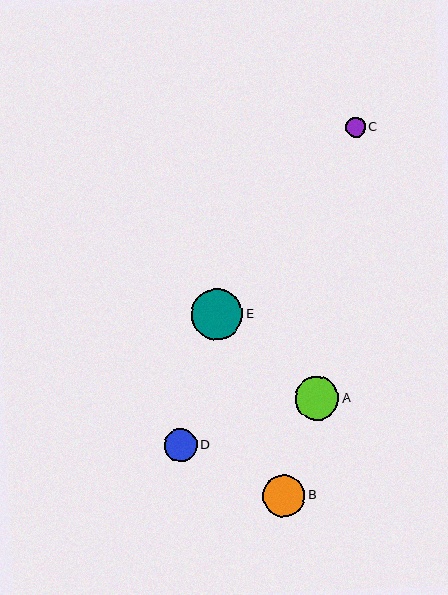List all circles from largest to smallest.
From largest to smallest: E, A, B, D, C.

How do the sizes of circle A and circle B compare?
Circle A and circle B are approximately the same size.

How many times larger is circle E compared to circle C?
Circle E is approximately 2.5 times the size of circle C.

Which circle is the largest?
Circle E is the largest with a size of approximately 51 pixels.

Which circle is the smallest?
Circle C is the smallest with a size of approximately 20 pixels.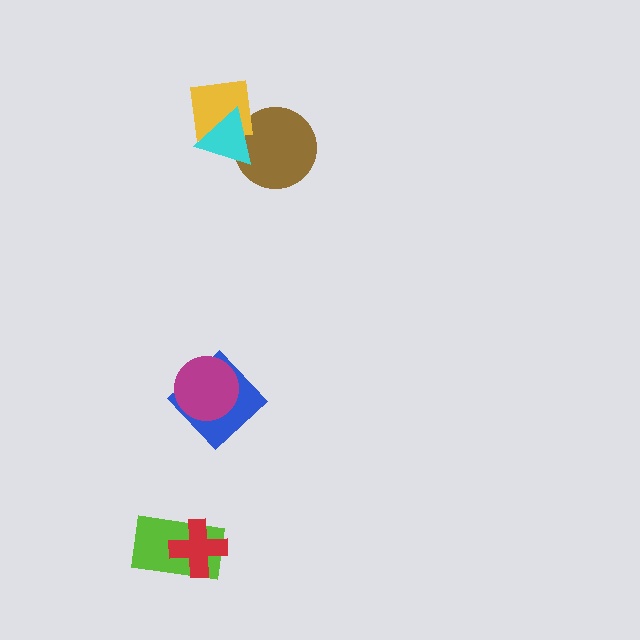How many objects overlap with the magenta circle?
1 object overlaps with the magenta circle.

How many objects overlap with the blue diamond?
1 object overlaps with the blue diamond.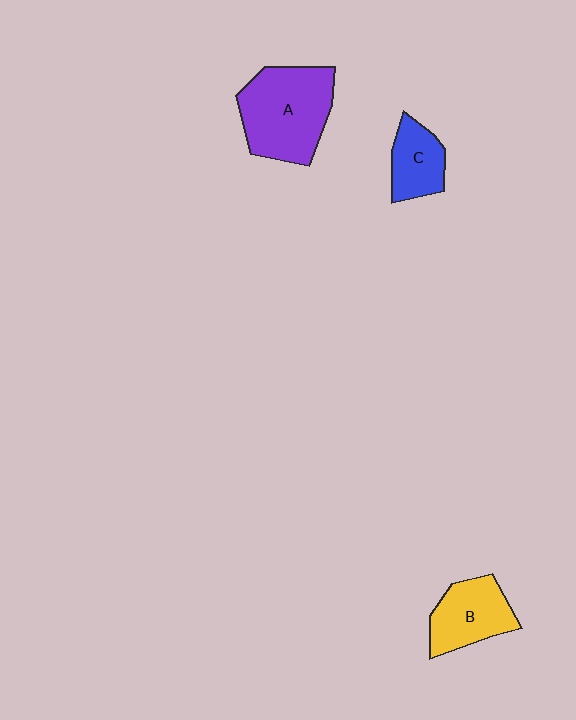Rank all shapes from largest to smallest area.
From largest to smallest: A (purple), B (yellow), C (blue).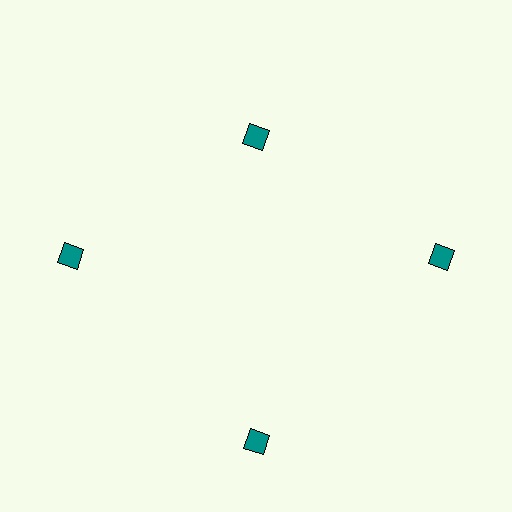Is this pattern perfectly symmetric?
No. The 4 teal diamonds are arranged in a ring, but one element near the 12 o'clock position is pulled inward toward the center, breaking the 4-fold rotational symmetry.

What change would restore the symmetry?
The symmetry would be restored by moving it outward, back onto the ring so that all 4 diamonds sit at equal angles and equal distance from the center.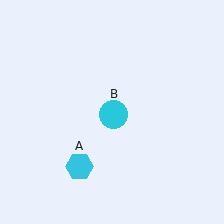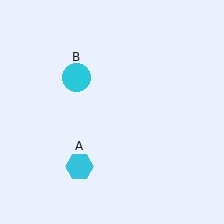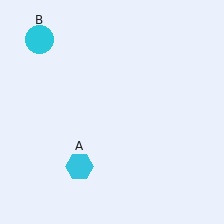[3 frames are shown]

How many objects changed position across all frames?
1 object changed position: cyan circle (object B).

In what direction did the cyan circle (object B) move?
The cyan circle (object B) moved up and to the left.